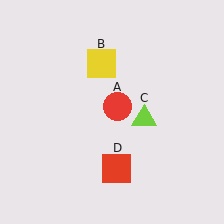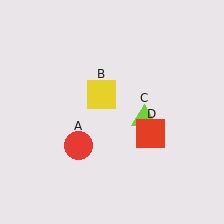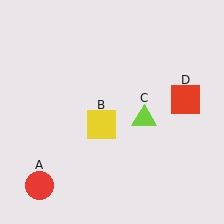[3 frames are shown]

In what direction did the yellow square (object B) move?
The yellow square (object B) moved down.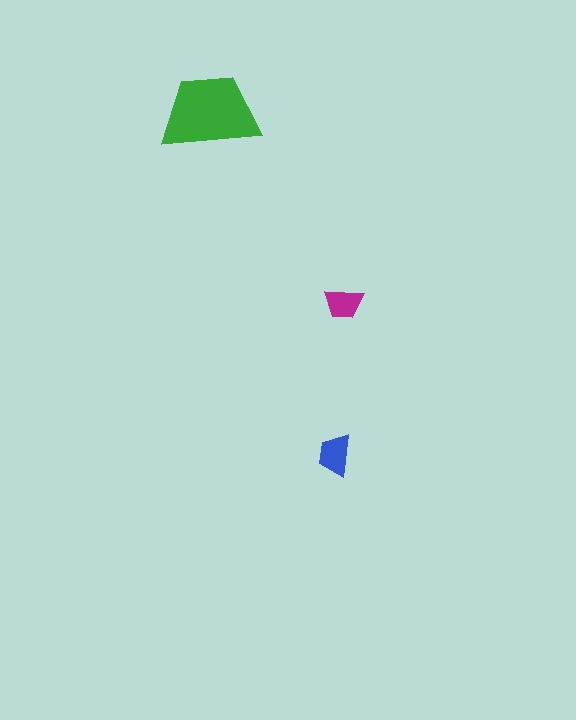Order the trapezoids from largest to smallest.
the green one, the blue one, the magenta one.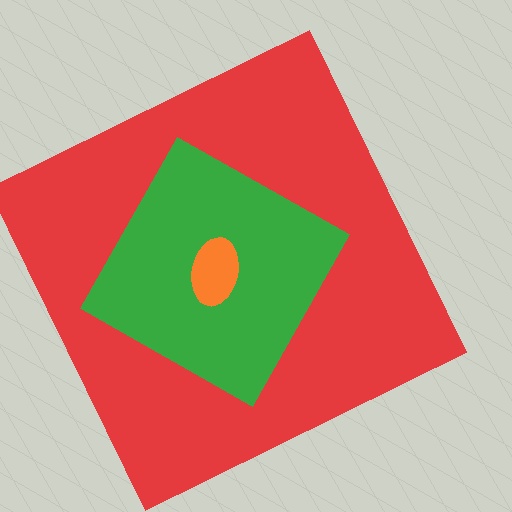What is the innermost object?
The orange ellipse.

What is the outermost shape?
The red square.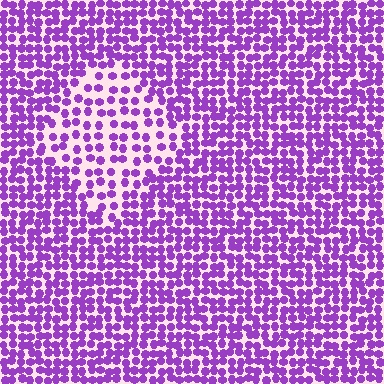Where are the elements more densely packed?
The elements are more densely packed outside the diamond boundary.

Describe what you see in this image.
The image contains small purple elements arranged at two different densities. A diamond-shaped region is visible where the elements are less densely packed than the surrounding area.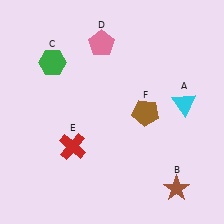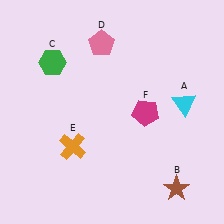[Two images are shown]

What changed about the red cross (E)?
In Image 1, E is red. In Image 2, it changed to orange.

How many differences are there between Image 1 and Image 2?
There are 2 differences between the two images.